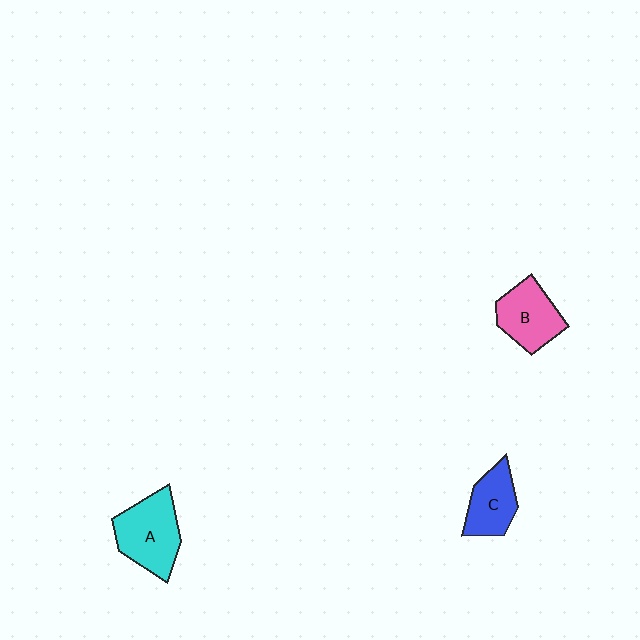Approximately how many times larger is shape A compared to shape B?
Approximately 1.2 times.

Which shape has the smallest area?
Shape C (blue).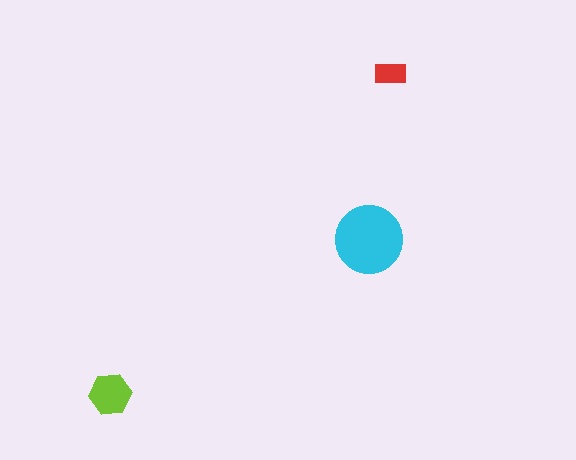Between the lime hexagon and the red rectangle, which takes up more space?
The lime hexagon.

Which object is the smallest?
The red rectangle.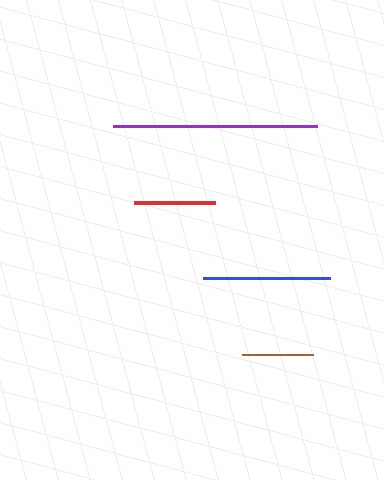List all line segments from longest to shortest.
From longest to shortest: purple, blue, red, brown.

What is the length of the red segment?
The red segment is approximately 81 pixels long.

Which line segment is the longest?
The purple line is the longest at approximately 203 pixels.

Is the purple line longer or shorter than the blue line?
The purple line is longer than the blue line.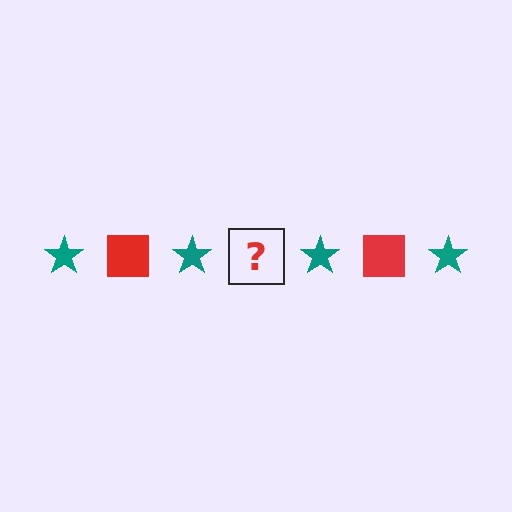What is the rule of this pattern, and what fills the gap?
The rule is that the pattern alternates between teal star and red square. The gap should be filled with a red square.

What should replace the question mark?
The question mark should be replaced with a red square.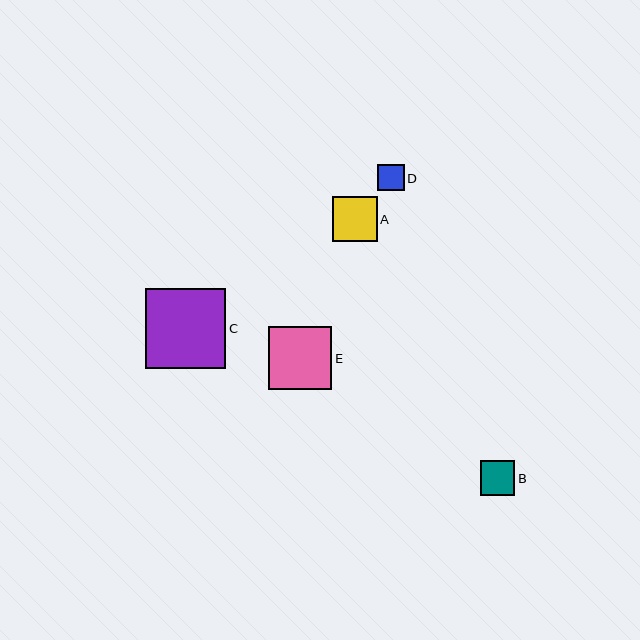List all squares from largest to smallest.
From largest to smallest: C, E, A, B, D.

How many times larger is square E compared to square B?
Square E is approximately 1.8 times the size of square B.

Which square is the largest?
Square C is the largest with a size of approximately 80 pixels.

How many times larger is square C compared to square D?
Square C is approximately 3.0 times the size of square D.